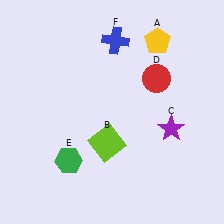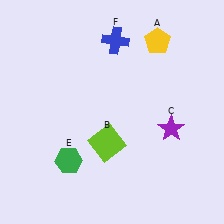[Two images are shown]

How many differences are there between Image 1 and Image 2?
There is 1 difference between the two images.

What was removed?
The red circle (D) was removed in Image 2.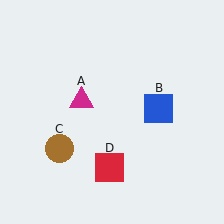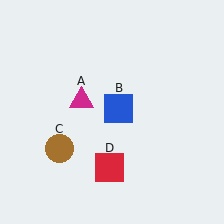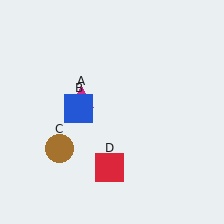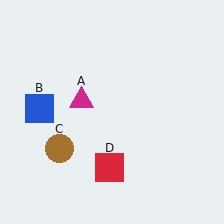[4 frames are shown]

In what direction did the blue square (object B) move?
The blue square (object B) moved left.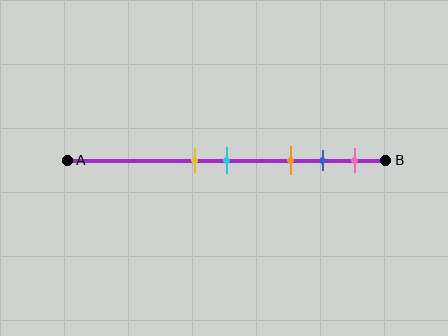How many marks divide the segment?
There are 5 marks dividing the segment.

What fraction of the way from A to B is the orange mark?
The orange mark is approximately 70% (0.7) of the way from A to B.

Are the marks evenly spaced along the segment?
No, the marks are not evenly spaced.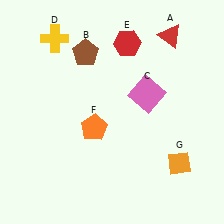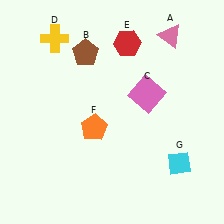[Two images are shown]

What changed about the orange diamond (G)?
In Image 1, G is orange. In Image 2, it changed to cyan.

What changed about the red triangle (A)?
In Image 1, A is red. In Image 2, it changed to pink.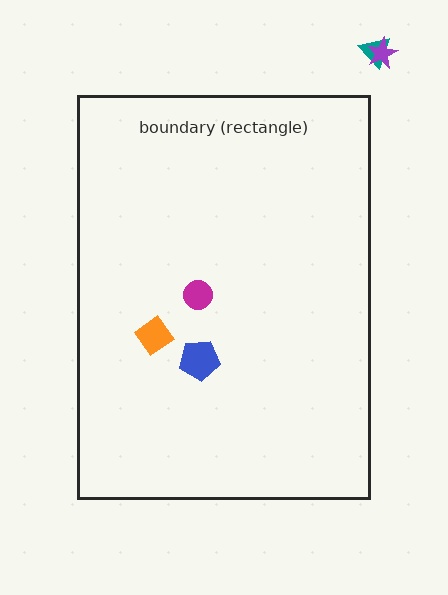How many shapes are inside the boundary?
3 inside, 2 outside.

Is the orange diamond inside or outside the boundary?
Inside.